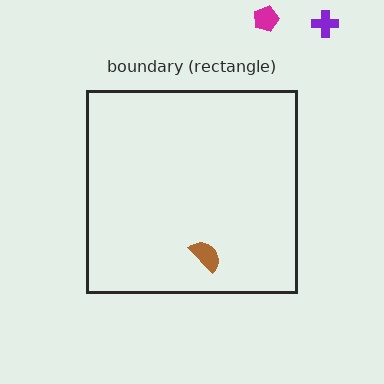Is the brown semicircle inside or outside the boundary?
Inside.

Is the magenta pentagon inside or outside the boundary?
Outside.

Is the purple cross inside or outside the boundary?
Outside.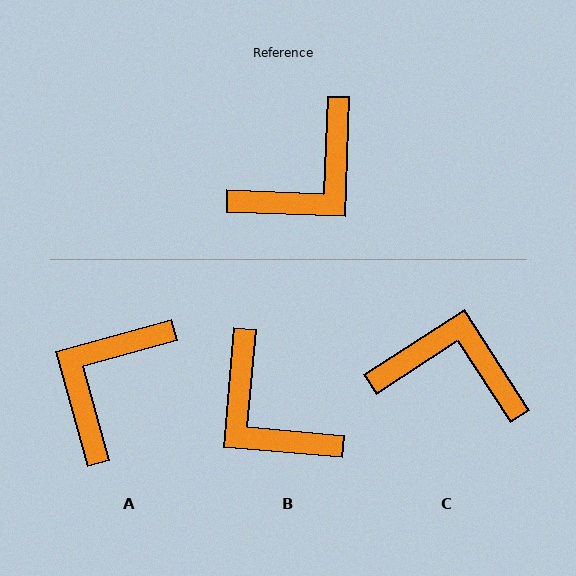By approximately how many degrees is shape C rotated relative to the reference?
Approximately 125 degrees counter-clockwise.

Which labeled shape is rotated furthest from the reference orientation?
A, about 163 degrees away.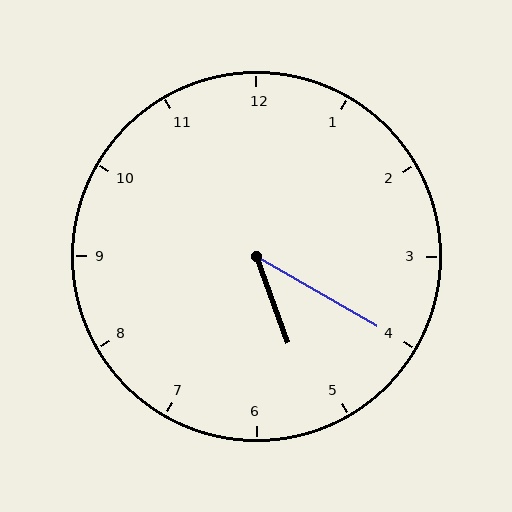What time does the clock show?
5:20.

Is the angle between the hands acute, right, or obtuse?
It is acute.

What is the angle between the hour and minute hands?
Approximately 40 degrees.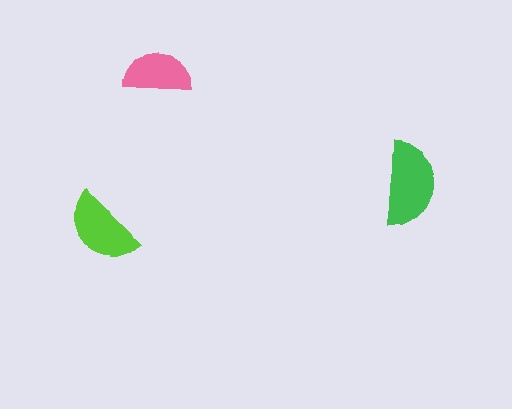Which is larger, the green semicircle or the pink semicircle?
The green one.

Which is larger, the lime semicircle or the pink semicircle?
The lime one.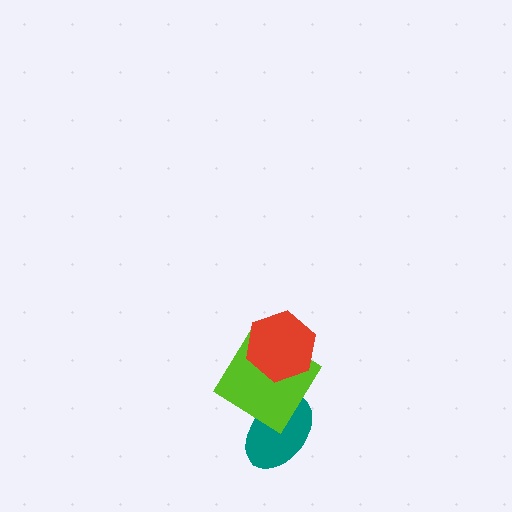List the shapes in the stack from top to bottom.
From top to bottom: the red hexagon, the lime diamond, the teal ellipse.